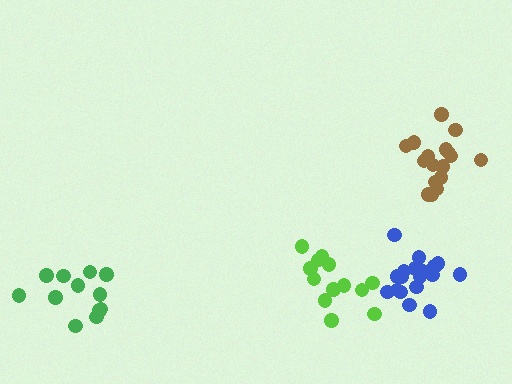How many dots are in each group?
Group 1: 12 dots, Group 2: 17 dots, Group 3: 18 dots, Group 4: 13 dots (60 total).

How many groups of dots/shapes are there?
There are 4 groups.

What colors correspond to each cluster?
The clusters are colored: green, brown, blue, lime.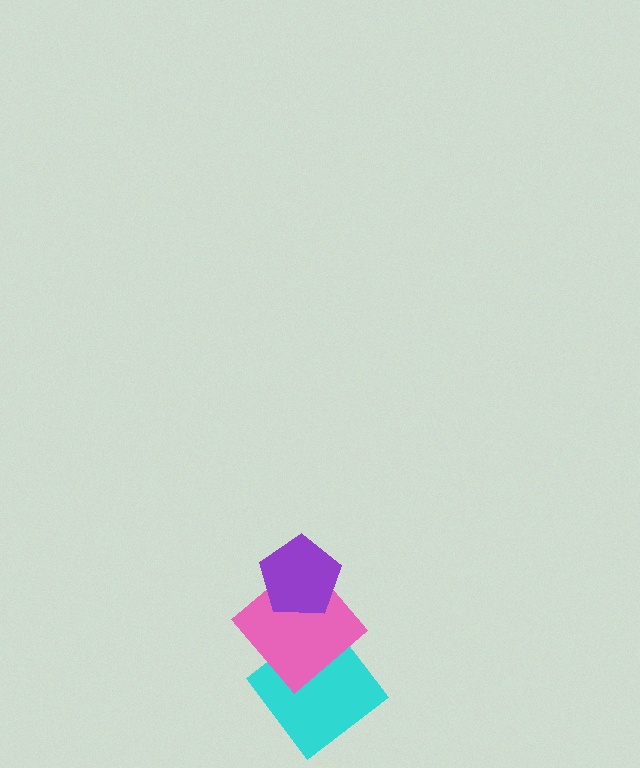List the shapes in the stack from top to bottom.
From top to bottom: the purple pentagon, the pink diamond, the cyan diamond.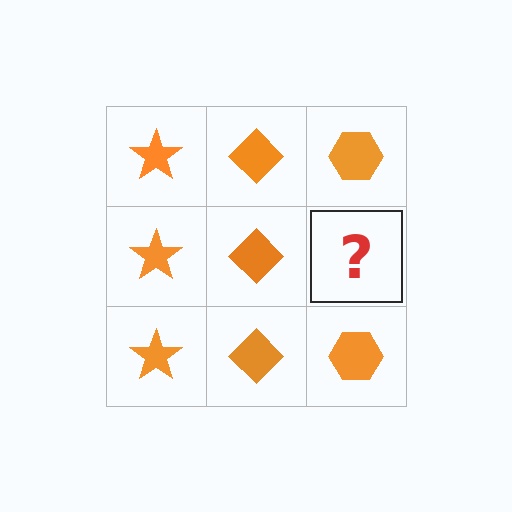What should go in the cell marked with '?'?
The missing cell should contain an orange hexagon.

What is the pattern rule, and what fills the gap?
The rule is that each column has a consistent shape. The gap should be filled with an orange hexagon.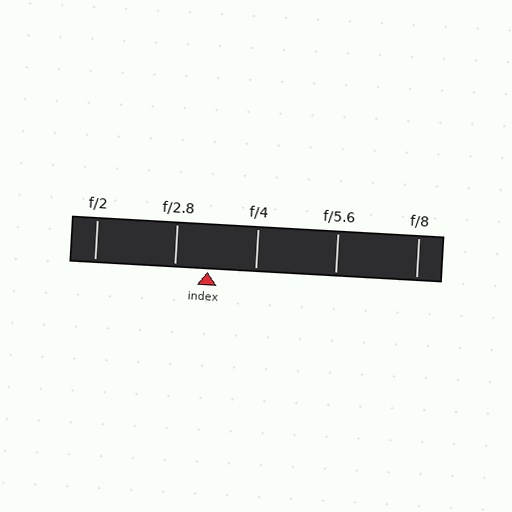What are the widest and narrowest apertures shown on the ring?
The widest aperture shown is f/2 and the narrowest is f/8.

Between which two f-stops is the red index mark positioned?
The index mark is between f/2.8 and f/4.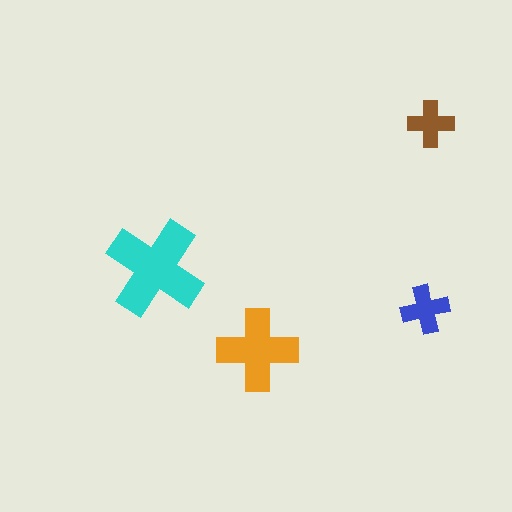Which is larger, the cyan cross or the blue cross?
The cyan one.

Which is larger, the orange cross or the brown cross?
The orange one.